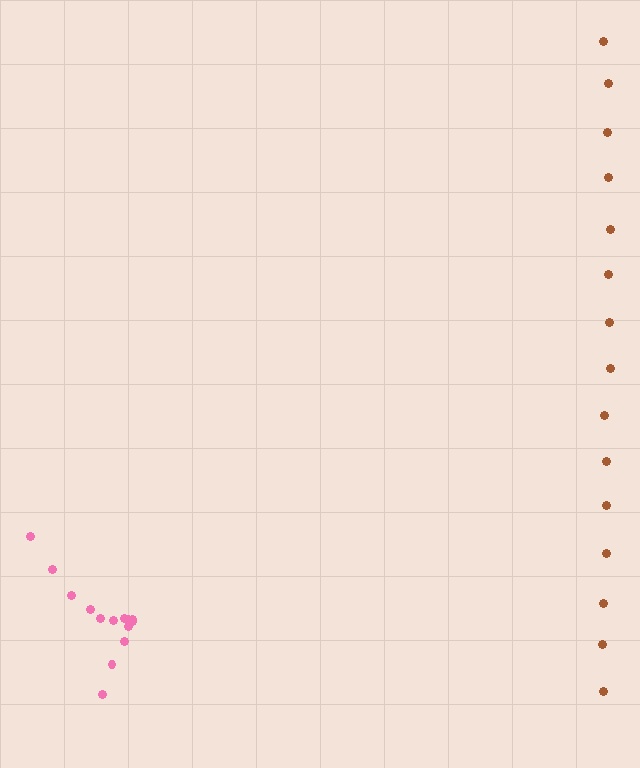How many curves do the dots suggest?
There are 2 distinct paths.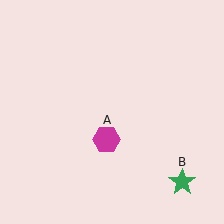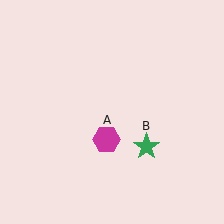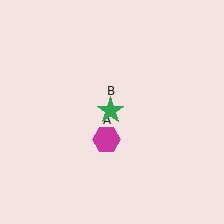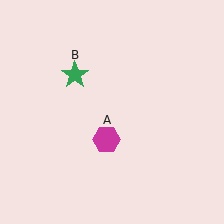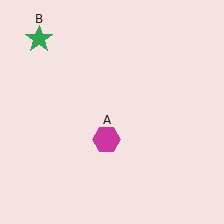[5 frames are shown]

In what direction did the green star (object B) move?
The green star (object B) moved up and to the left.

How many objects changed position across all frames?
1 object changed position: green star (object B).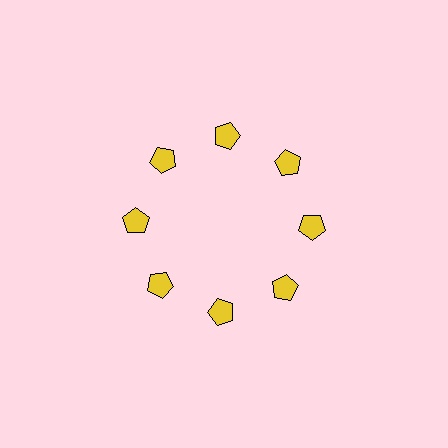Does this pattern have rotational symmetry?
Yes, this pattern has 8-fold rotational symmetry. It looks the same after rotating 45 degrees around the center.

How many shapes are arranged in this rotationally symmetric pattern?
There are 8 shapes, arranged in 8 groups of 1.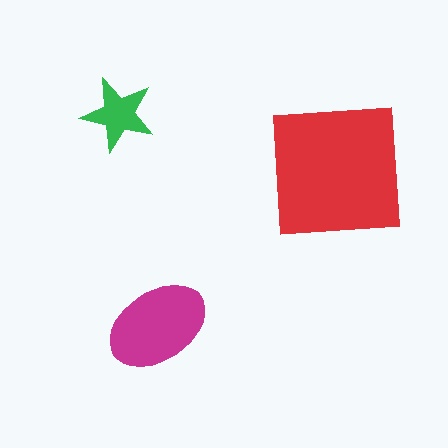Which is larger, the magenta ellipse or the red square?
The red square.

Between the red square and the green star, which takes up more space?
The red square.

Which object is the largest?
The red square.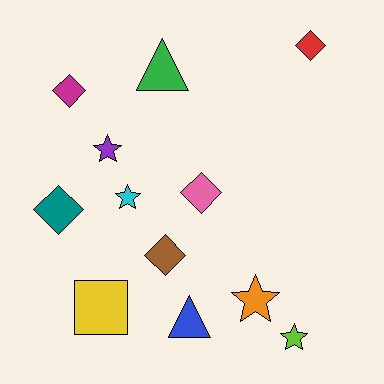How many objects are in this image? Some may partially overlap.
There are 12 objects.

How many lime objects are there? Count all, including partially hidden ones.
There is 1 lime object.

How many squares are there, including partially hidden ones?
There is 1 square.